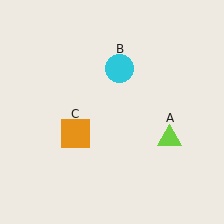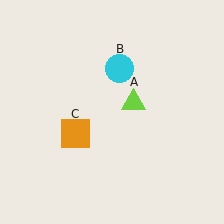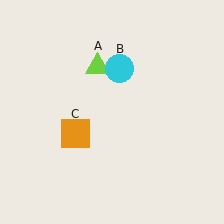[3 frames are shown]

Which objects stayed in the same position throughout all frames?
Cyan circle (object B) and orange square (object C) remained stationary.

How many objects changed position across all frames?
1 object changed position: lime triangle (object A).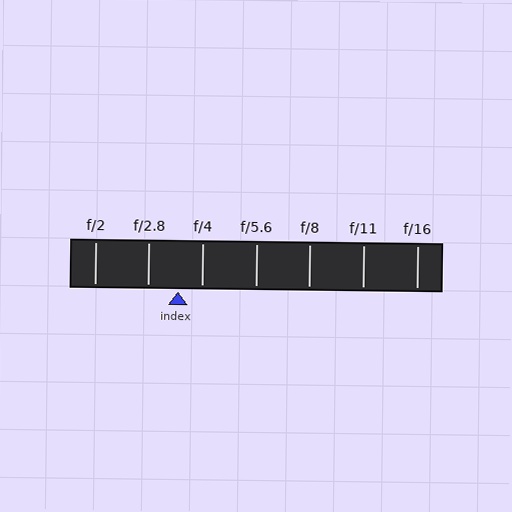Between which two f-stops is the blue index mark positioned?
The index mark is between f/2.8 and f/4.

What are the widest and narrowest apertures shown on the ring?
The widest aperture shown is f/2 and the narrowest is f/16.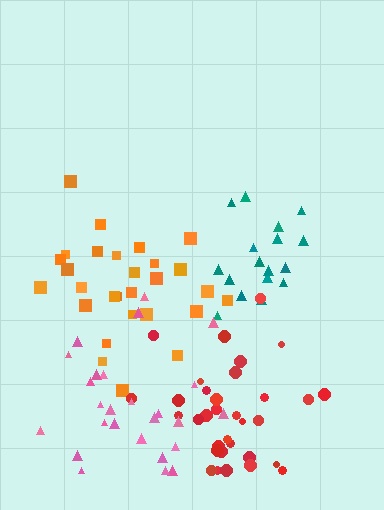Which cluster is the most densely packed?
Red.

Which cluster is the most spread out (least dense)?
Pink.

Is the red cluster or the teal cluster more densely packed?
Red.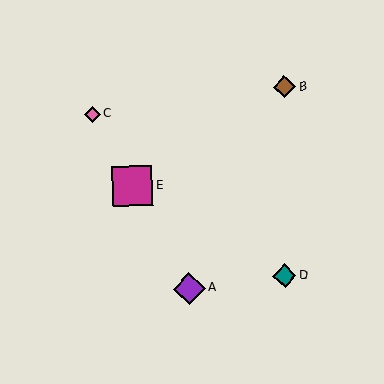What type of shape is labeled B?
Shape B is a brown diamond.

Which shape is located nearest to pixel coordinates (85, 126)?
The pink diamond (labeled C) at (92, 114) is nearest to that location.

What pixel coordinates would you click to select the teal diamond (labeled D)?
Click at (284, 276) to select the teal diamond D.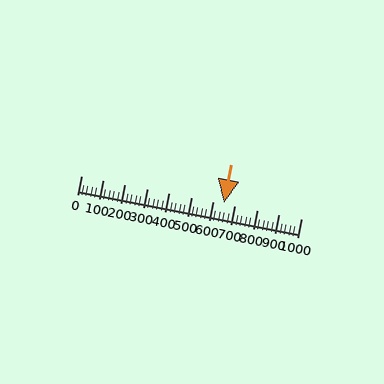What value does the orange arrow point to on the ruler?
The orange arrow points to approximately 650.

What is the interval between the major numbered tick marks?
The major tick marks are spaced 100 units apart.